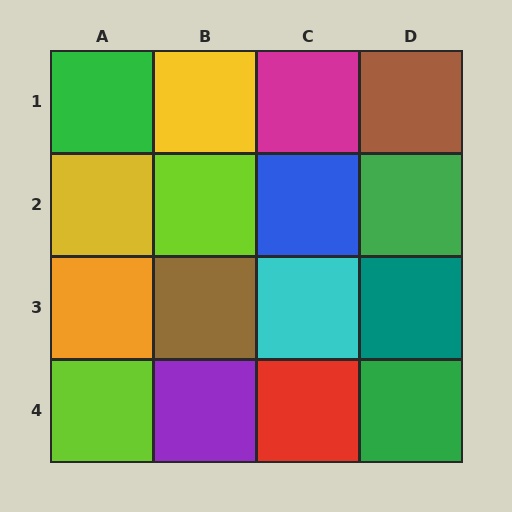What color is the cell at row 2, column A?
Yellow.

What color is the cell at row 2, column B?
Lime.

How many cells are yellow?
2 cells are yellow.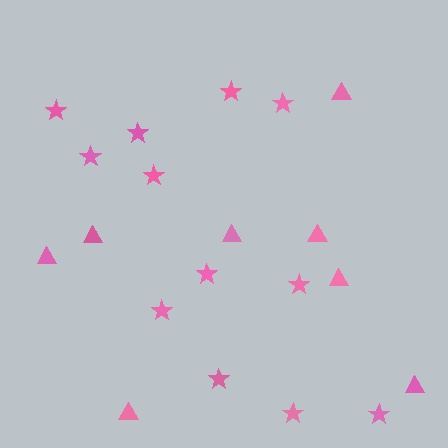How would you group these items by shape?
There are 2 groups: one group of triangles (8) and one group of stars (12).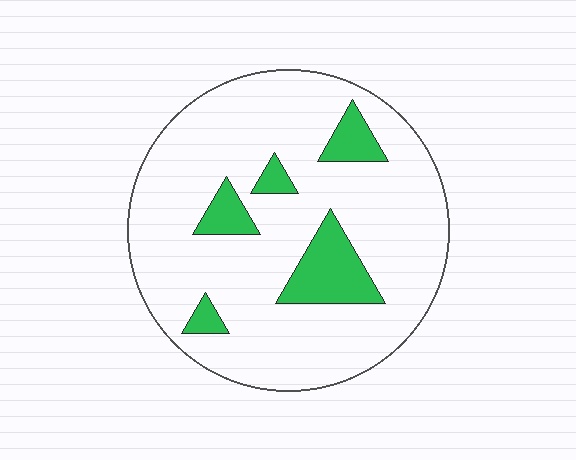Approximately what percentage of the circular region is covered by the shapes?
Approximately 15%.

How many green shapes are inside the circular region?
5.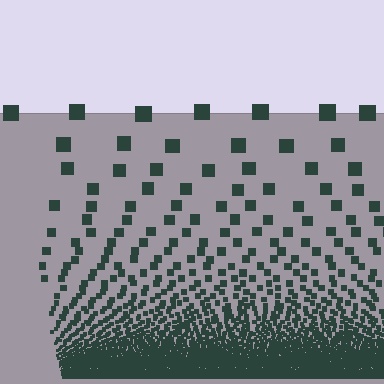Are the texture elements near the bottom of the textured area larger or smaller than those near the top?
Smaller. The gradient is inverted — elements near the bottom are smaller and denser.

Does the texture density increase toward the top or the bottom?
Density increases toward the bottom.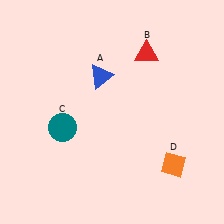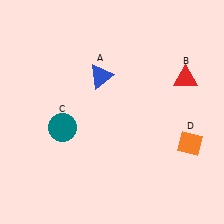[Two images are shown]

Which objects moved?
The objects that moved are: the red triangle (B), the orange diamond (D).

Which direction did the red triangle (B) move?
The red triangle (B) moved right.